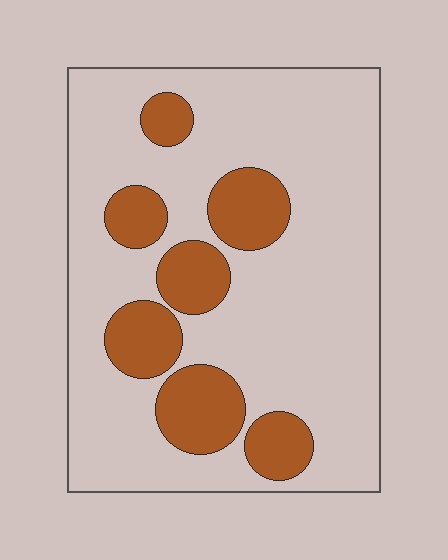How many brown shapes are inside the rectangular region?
7.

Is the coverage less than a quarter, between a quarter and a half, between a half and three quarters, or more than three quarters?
Less than a quarter.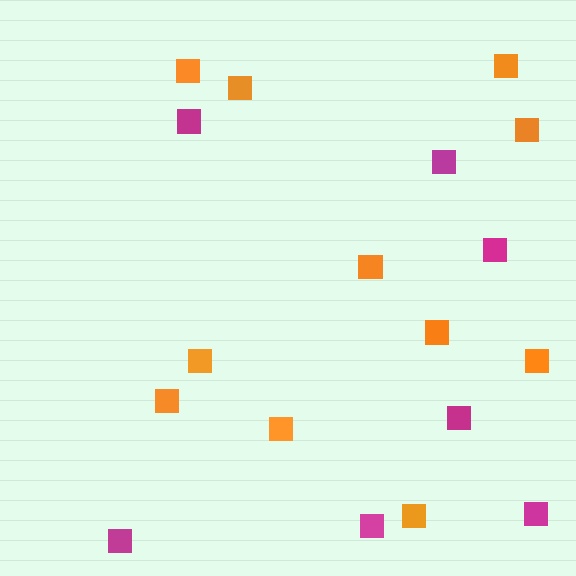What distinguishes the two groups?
There are 2 groups: one group of magenta squares (7) and one group of orange squares (11).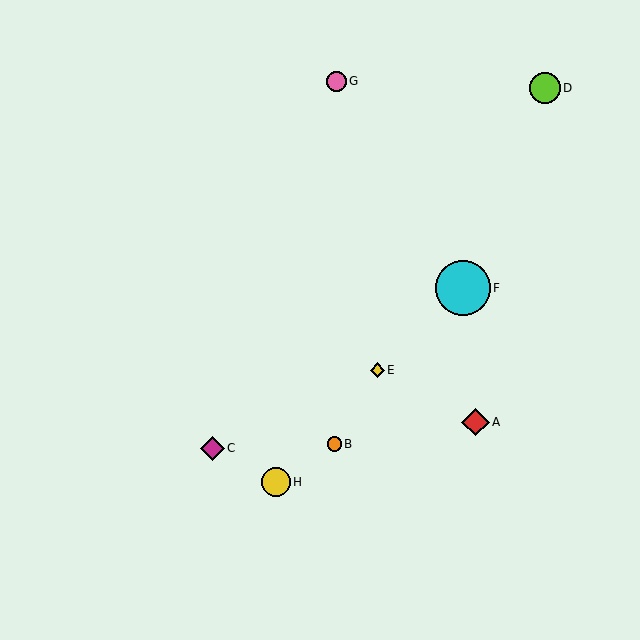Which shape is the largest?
The cyan circle (labeled F) is the largest.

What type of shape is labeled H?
Shape H is a yellow circle.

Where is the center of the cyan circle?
The center of the cyan circle is at (463, 288).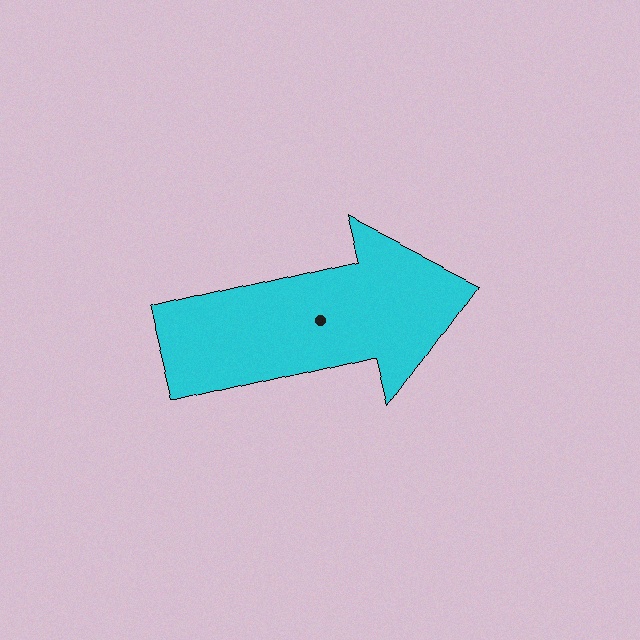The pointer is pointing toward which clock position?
Roughly 3 o'clock.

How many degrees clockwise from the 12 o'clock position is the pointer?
Approximately 76 degrees.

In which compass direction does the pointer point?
East.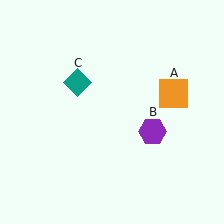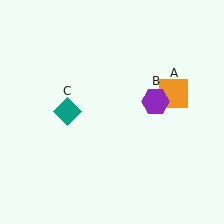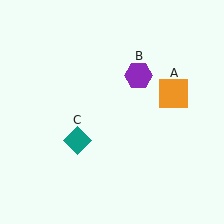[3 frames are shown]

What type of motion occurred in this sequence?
The purple hexagon (object B), teal diamond (object C) rotated counterclockwise around the center of the scene.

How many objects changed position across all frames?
2 objects changed position: purple hexagon (object B), teal diamond (object C).